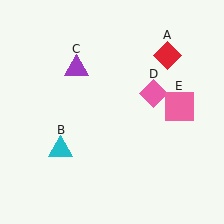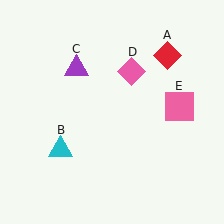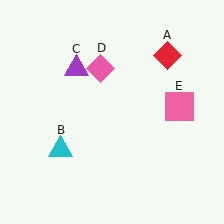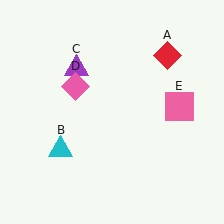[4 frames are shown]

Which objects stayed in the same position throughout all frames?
Red diamond (object A) and cyan triangle (object B) and purple triangle (object C) and pink square (object E) remained stationary.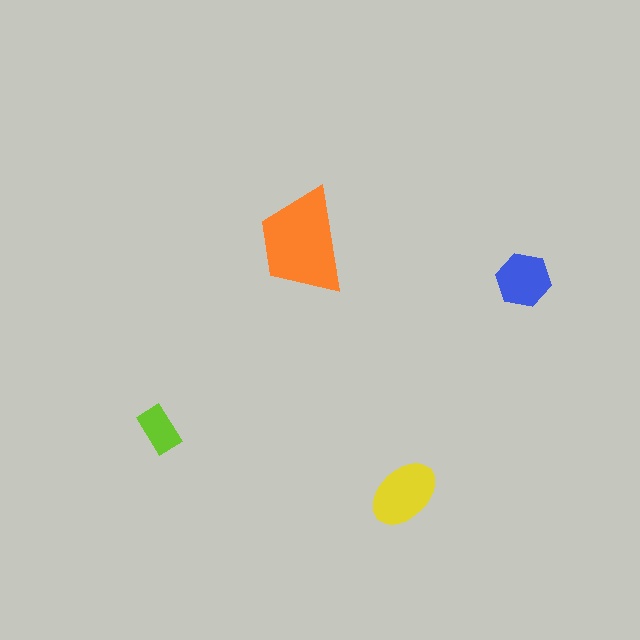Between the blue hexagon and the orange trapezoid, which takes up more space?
The orange trapezoid.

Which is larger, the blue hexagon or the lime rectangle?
The blue hexagon.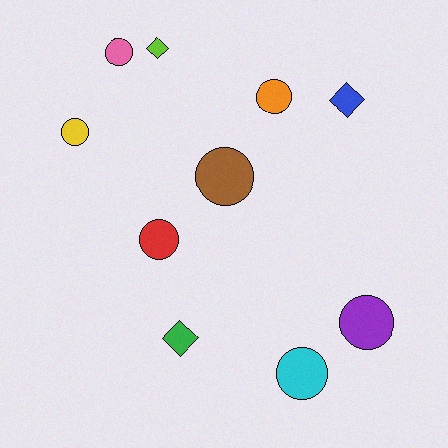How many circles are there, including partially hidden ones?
There are 7 circles.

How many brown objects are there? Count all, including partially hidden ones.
There is 1 brown object.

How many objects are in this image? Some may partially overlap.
There are 10 objects.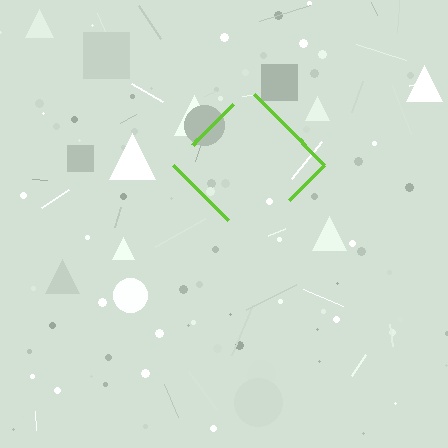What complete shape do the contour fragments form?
The contour fragments form a diamond.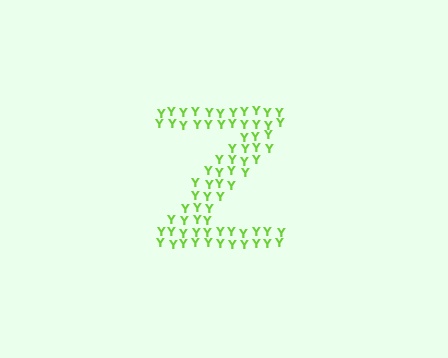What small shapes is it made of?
It is made of small letter Y's.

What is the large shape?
The large shape is the letter Z.